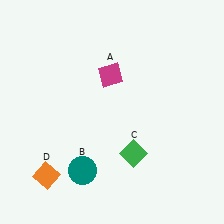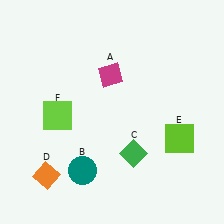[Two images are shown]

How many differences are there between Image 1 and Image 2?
There are 2 differences between the two images.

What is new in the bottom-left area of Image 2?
A lime square (F) was added in the bottom-left area of Image 2.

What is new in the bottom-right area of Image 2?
A lime square (E) was added in the bottom-right area of Image 2.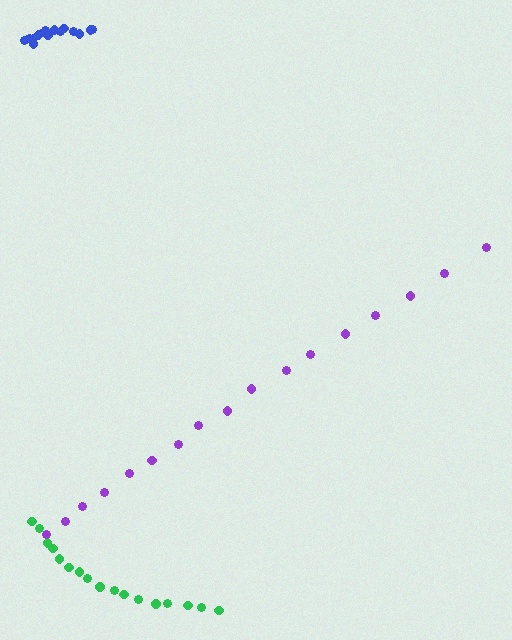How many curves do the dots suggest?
There are 3 distinct paths.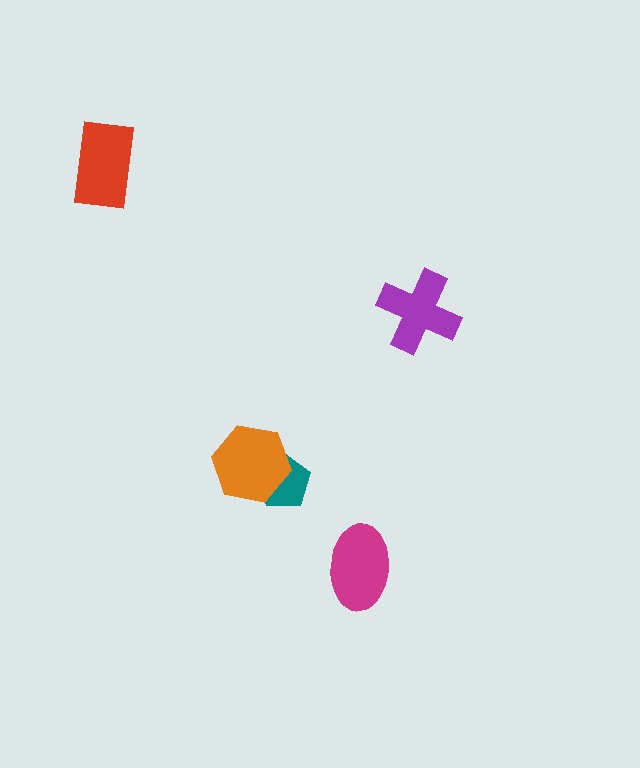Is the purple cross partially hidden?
No, no other shape covers it.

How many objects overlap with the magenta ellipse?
0 objects overlap with the magenta ellipse.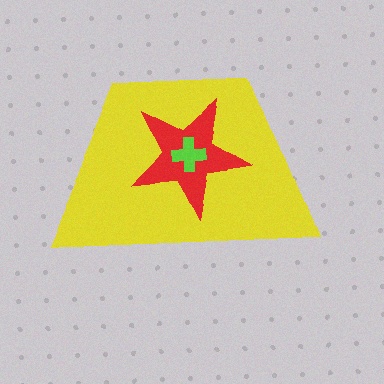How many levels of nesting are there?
3.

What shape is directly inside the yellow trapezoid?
The red star.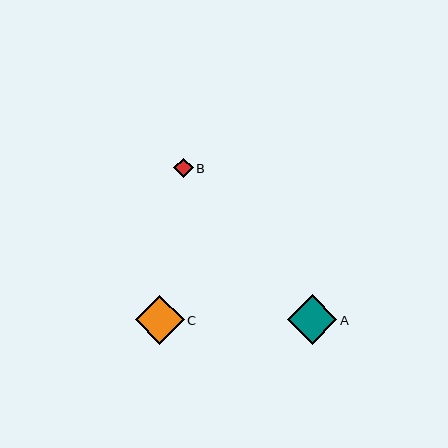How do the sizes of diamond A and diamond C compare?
Diamond A and diamond C are approximately the same size.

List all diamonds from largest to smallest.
From largest to smallest: A, C, B.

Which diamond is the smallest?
Diamond B is the smallest with a size of approximately 19 pixels.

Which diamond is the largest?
Diamond A is the largest with a size of approximately 49 pixels.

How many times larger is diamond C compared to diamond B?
Diamond C is approximately 2.5 times the size of diamond B.